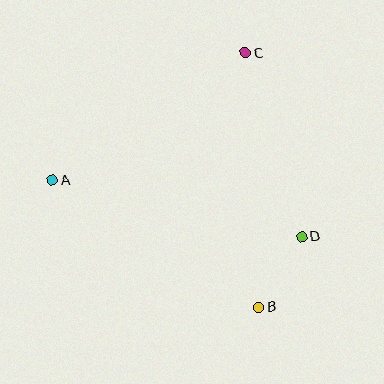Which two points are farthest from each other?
Points A and D are farthest from each other.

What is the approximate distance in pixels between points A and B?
The distance between A and B is approximately 242 pixels.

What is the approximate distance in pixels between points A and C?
The distance between A and C is approximately 231 pixels.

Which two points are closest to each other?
Points B and D are closest to each other.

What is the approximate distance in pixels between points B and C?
The distance between B and C is approximately 254 pixels.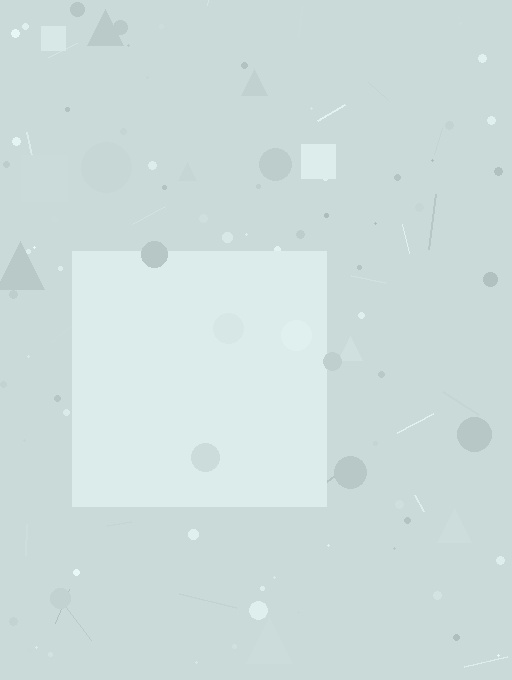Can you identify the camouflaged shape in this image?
The camouflaged shape is a square.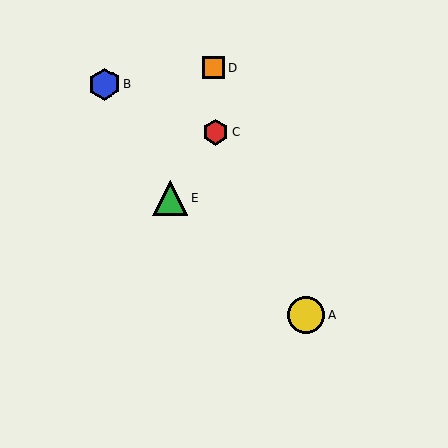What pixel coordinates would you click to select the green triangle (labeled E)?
Click at (170, 198) to select the green triangle E.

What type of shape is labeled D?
Shape D is an orange square.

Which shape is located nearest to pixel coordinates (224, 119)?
The red hexagon (labeled C) at (215, 132) is nearest to that location.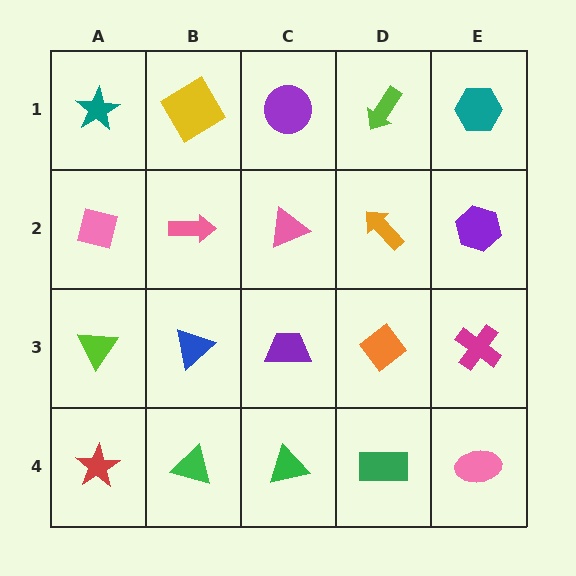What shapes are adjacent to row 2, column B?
A yellow diamond (row 1, column B), a blue triangle (row 3, column B), a pink square (row 2, column A), a pink triangle (row 2, column C).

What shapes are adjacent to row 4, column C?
A purple trapezoid (row 3, column C), a green triangle (row 4, column B), a green rectangle (row 4, column D).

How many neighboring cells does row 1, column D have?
3.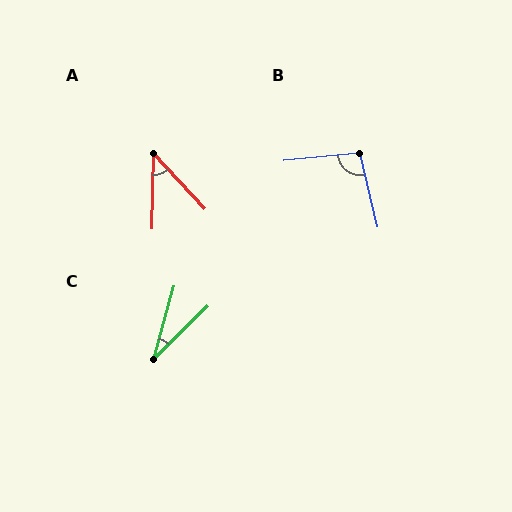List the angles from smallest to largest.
C (30°), A (44°), B (98°).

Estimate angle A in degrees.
Approximately 44 degrees.